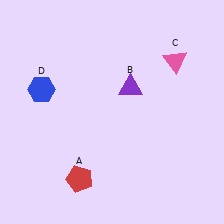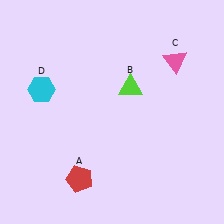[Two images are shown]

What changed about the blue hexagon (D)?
In Image 1, D is blue. In Image 2, it changed to cyan.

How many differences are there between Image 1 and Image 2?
There are 2 differences between the two images.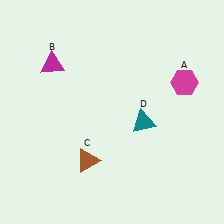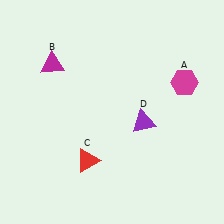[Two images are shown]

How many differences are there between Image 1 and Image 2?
There are 2 differences between the two images.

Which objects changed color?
C changed from brown to red. D changed from teal to purple.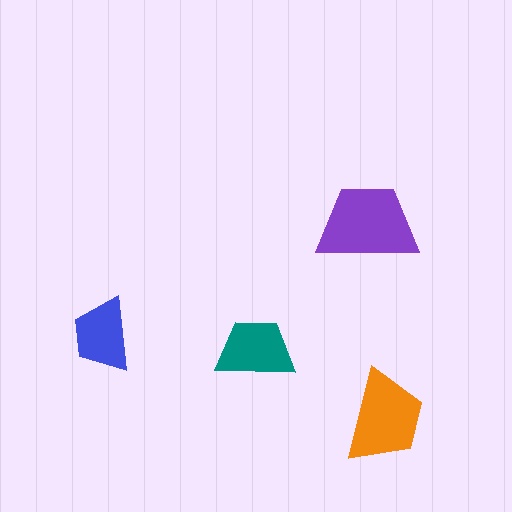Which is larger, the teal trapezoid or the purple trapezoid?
The purple one.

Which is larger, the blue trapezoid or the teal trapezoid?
The teal one.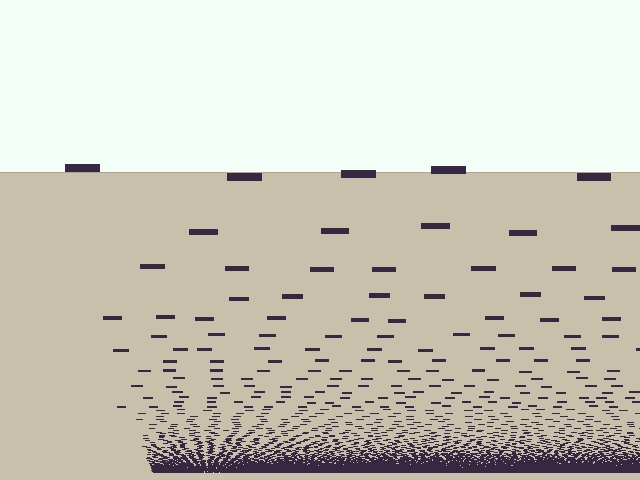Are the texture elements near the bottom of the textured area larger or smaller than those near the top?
Smaller. The gradient is inverted — elements near the bottom are smaller and denser.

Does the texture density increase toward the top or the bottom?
Density increases toward the bottom.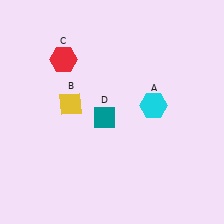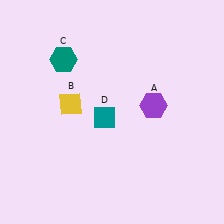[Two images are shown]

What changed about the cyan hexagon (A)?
In Image 1, A is cyan. In Image 2, it changed to purple.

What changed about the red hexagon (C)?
In Image 1, C is red. In Image 2, it changed to teal.